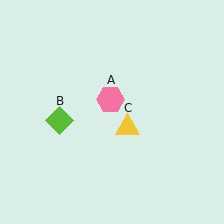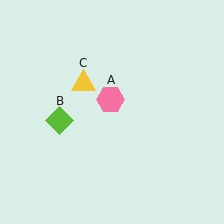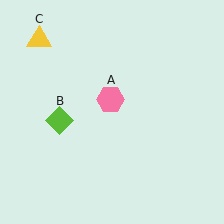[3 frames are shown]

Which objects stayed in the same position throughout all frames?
Pink hexagon (object A) and lime diamond (object B) remained stationary.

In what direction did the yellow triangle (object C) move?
The yellow triangle (object C) moved up and to the left.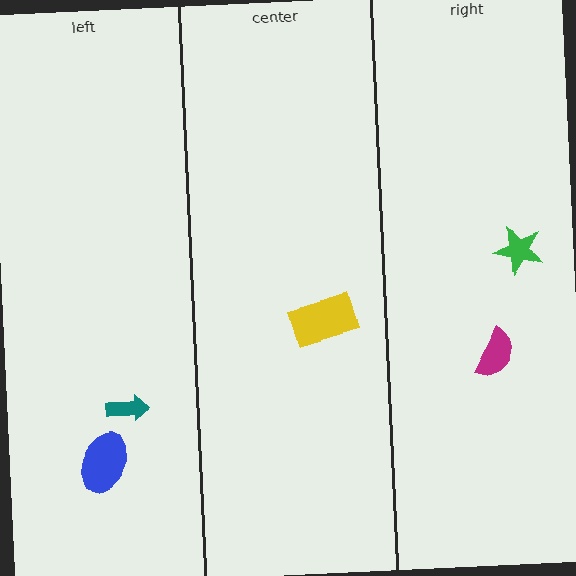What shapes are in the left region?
The blue ellipse, the teal arrow.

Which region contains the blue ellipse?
The left region.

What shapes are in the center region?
The yellow rectangle.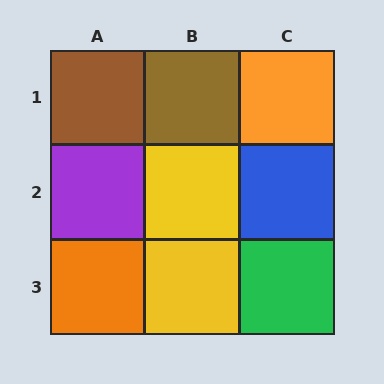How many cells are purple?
1 cell is purple.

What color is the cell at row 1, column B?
Brown.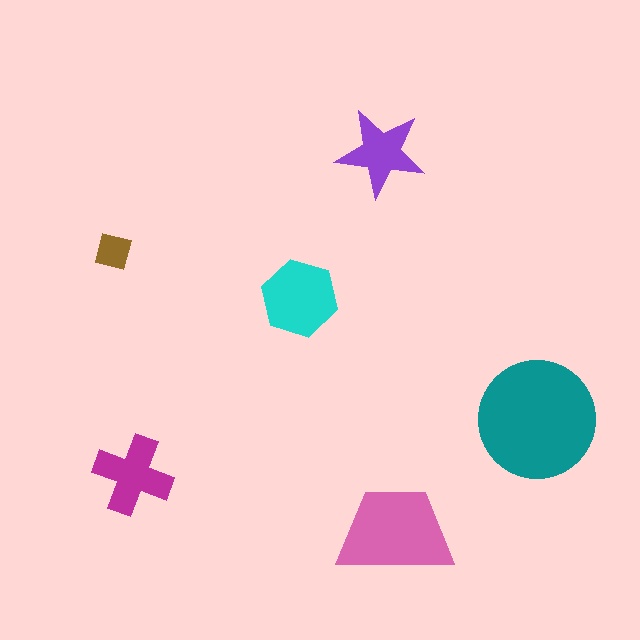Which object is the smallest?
The brown square.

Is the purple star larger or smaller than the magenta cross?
Smaller.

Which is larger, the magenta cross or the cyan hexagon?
The cyan hexagon.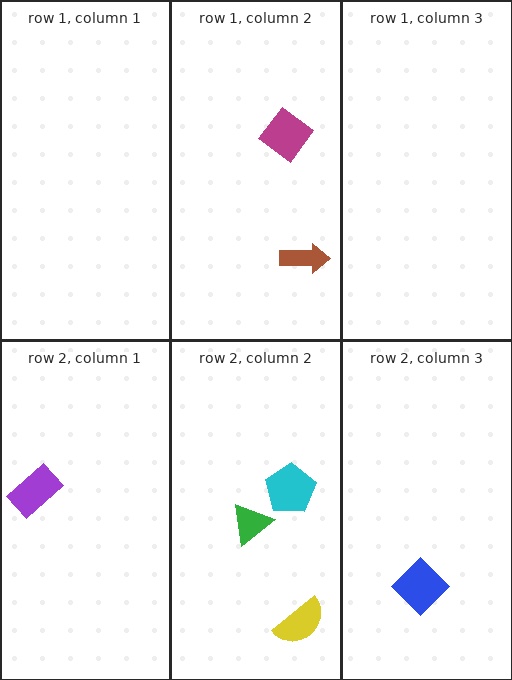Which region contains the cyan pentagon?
The row 2, column 2 region.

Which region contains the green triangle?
The row 2, column 2 region.